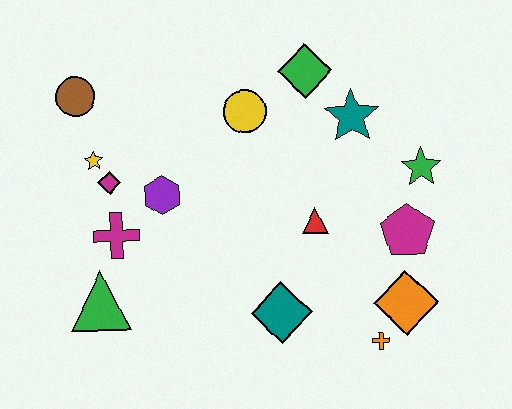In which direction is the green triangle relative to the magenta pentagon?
The green triangle is to the left of the magenta pentagon.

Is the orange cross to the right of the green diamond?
Yes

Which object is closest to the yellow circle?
The green diamond is closest to the yellow circle.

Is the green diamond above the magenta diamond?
Yes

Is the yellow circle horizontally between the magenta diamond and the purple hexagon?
No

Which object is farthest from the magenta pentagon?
The brown circle is farthest from the magenta pentagon.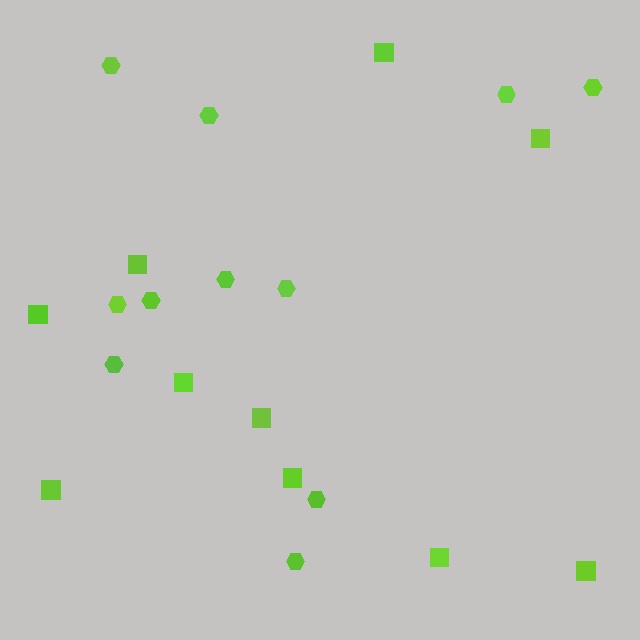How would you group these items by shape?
There are 2 groups: one group of hexagons (11) and one group of squares (10).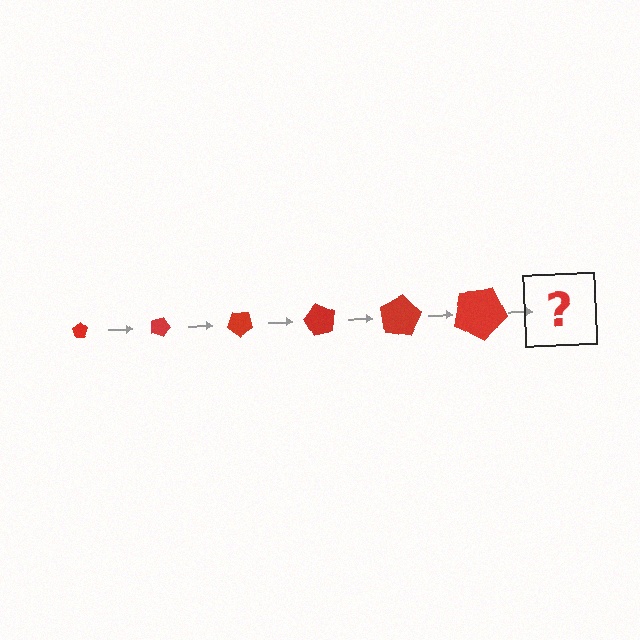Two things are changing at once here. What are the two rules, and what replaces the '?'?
The two rules are that the pentagon grows larger each step and it rotates 20 degrees each step. The '?' should be a pentagon, larger than the previous one and rotated 120 degrees from the start.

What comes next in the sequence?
The next element should be a pentagon, larger than the previous one and rotated 120 degrees from the start.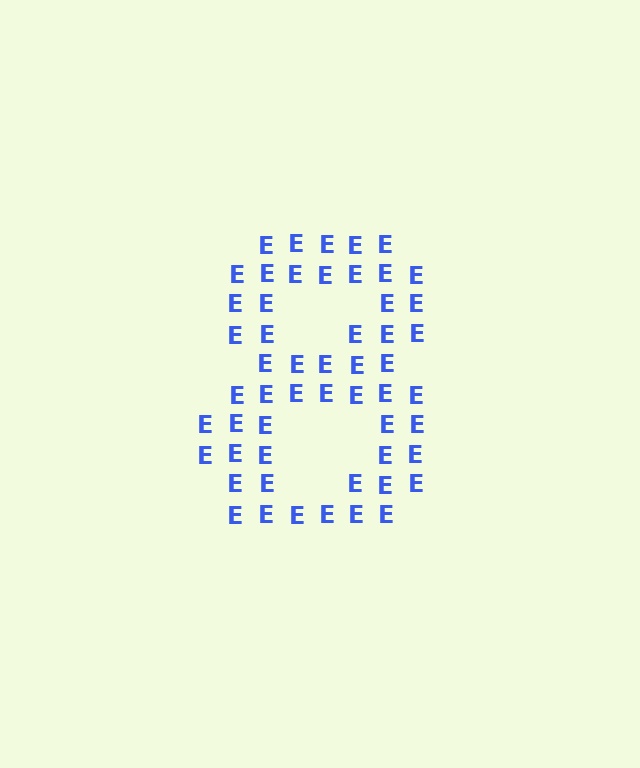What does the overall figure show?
The overall figure shows the digit 8.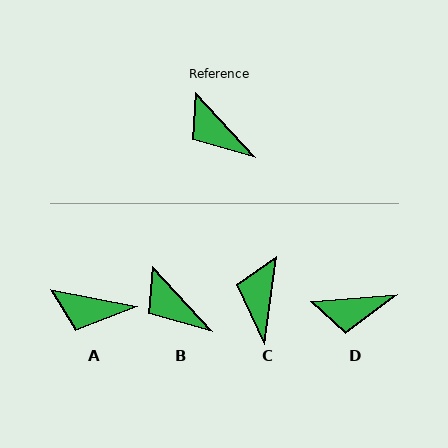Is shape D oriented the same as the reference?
No, it is off by about 52 degrees.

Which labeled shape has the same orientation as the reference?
B.